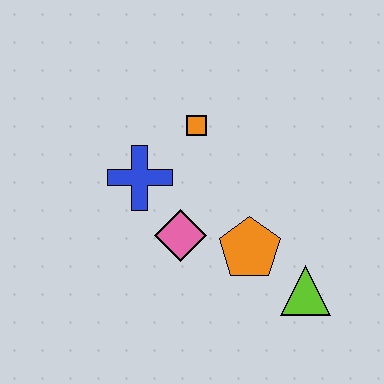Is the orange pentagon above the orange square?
No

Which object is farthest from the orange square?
The lime triangle is farthest from the orange square.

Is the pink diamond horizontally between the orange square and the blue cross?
Yes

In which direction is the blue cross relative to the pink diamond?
The blue cross is above the pink diamond.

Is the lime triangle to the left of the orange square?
No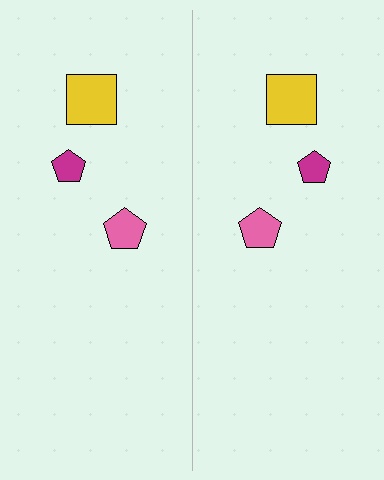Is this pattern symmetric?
Yes, this pattern has bilateral (reflection) symmetry.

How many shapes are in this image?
There are 6 shapes in this image.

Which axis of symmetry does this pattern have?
The pattern has a vertical axis of symmetry running through the center of the image.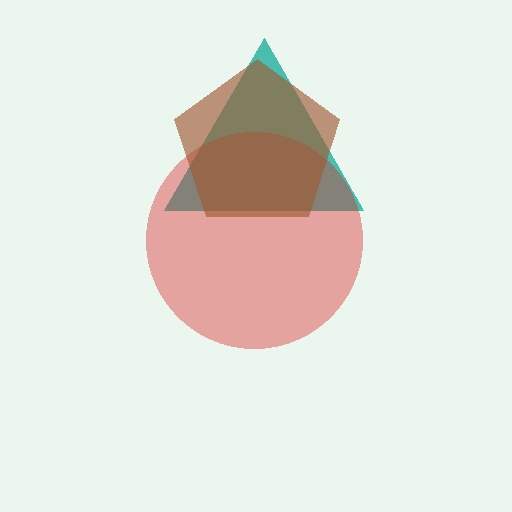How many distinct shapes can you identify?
There are 3 distinct shapes: a teal triangle, a red circle, a brown pentagon.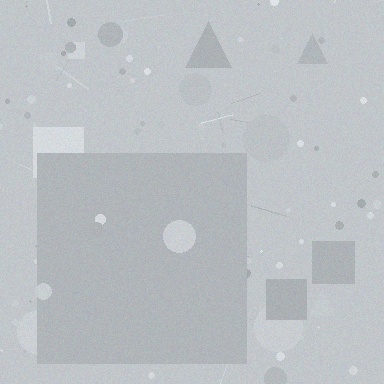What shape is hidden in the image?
A square is hidden in the image.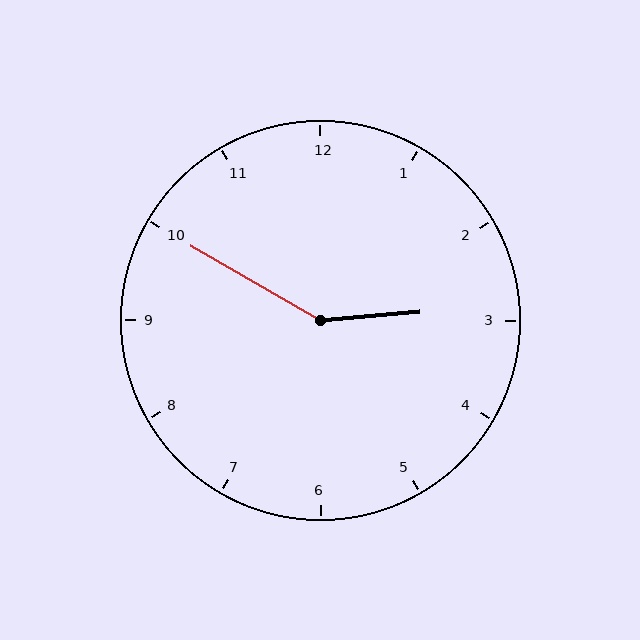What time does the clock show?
2:50.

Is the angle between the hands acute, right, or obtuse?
It is obtuse.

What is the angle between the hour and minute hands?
Approximately 145 degrees.